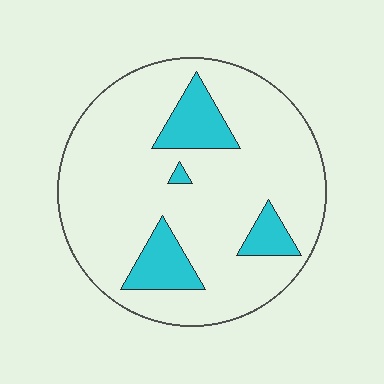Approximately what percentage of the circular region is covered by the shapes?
Approximately 15%.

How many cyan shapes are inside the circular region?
4.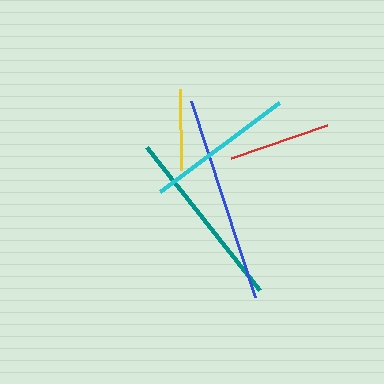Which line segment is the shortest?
The yellow line is the shortest at approximately 81 pixels.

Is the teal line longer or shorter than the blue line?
The blue line is longer than the teal line.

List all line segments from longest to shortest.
From longest to shortest: blue, teal, cyan, red, yellow.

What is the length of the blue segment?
The blue segment is approximately 207 pixels long.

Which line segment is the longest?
The blue line is the longest at approximately 207 pixels.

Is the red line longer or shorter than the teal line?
The teal line is longer than the red line.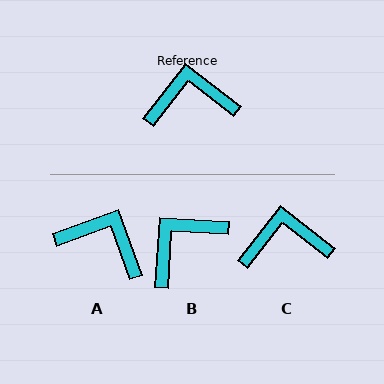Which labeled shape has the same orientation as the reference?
C.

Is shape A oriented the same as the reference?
No, it is off by about 32 degrees.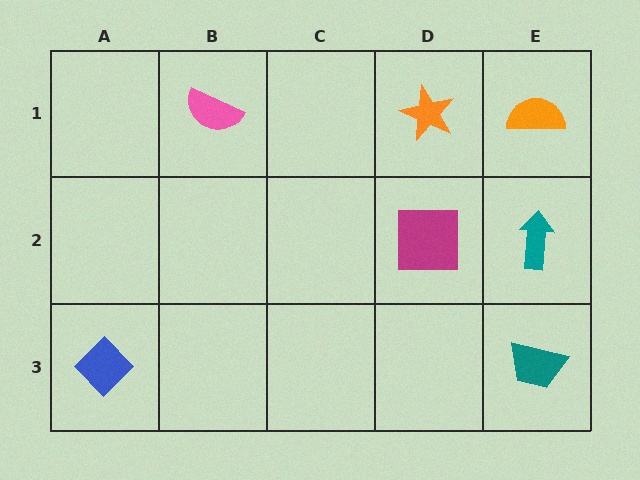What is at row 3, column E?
A teal trapezoid.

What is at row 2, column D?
A magenta square.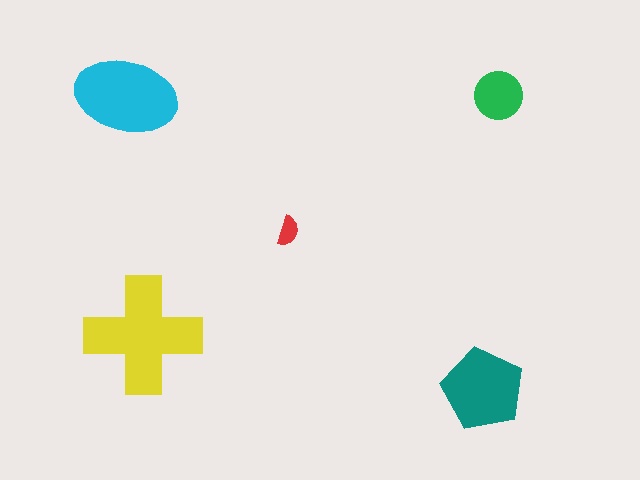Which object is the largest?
The yellow cross.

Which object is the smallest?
The red semicircle.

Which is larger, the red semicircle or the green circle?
The green circle.